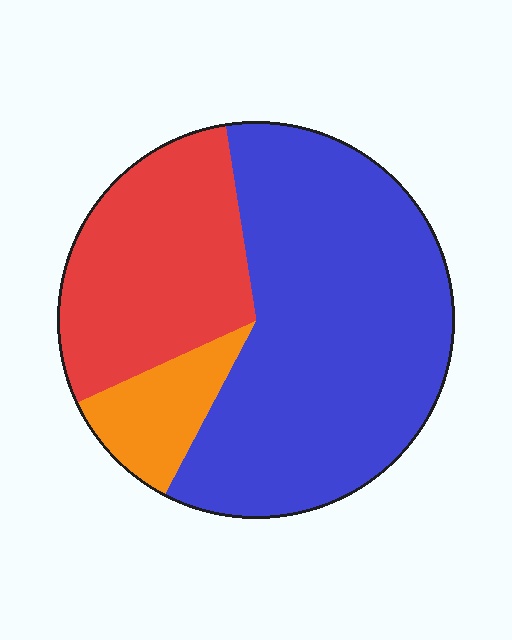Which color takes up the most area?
Blue, at roughly 60%.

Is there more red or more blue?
Blue.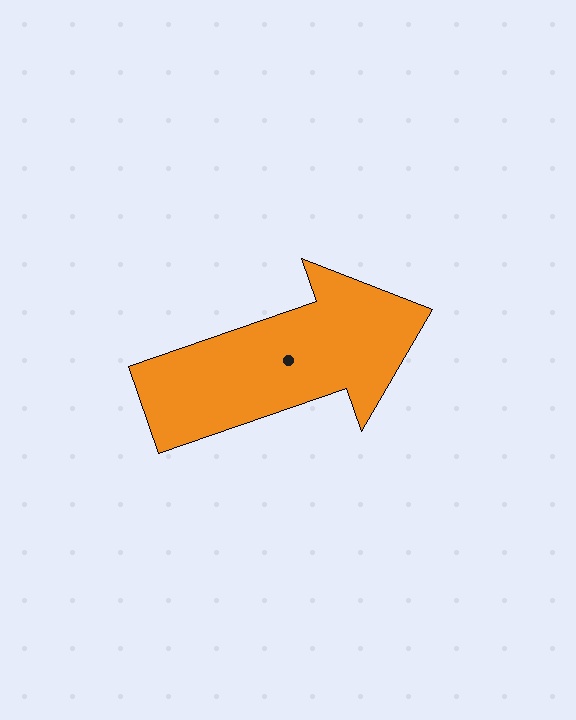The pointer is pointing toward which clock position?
Roughly 2 o'clock.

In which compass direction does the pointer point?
East.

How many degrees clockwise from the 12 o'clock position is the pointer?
Approximately 71 degrees.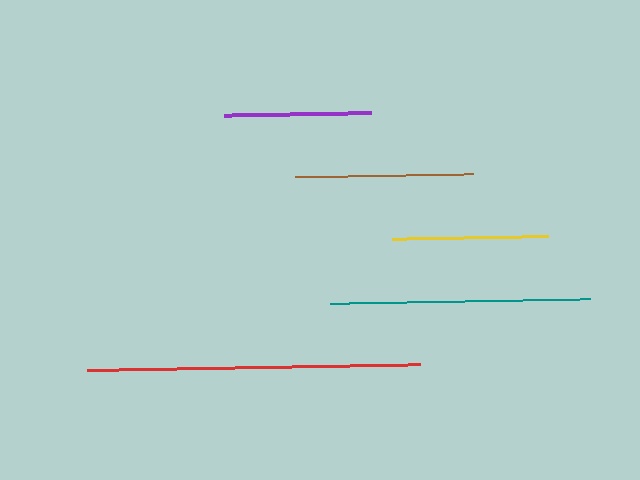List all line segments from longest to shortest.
From longest to shortest: red, teal, brown, yellow, purple.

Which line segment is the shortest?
The purple line is the shortest at approximately 147 pixels.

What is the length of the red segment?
The red segment is approximately 333 pixels long.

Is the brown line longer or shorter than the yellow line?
The brown line is longer than the yellow line.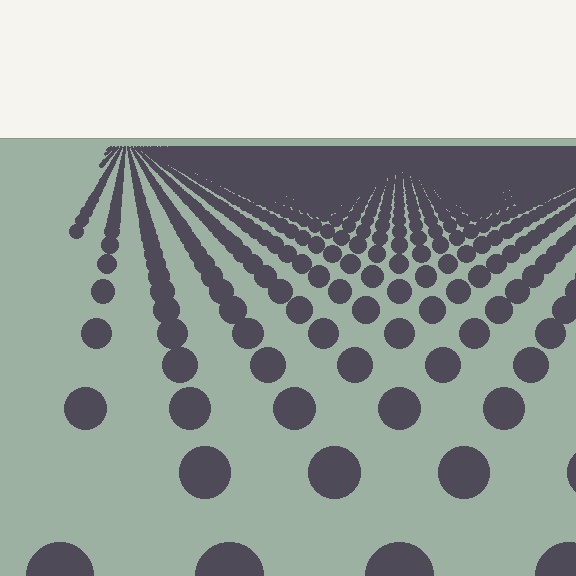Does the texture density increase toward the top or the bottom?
Density increases toward the top.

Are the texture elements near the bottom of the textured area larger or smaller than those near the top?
Larger. Near the bottom, elements are closer to the viewer and appear at a bigger on-screen size.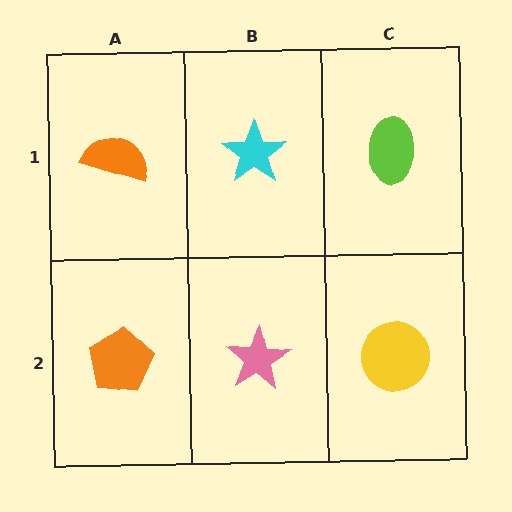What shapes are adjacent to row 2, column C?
A lime ellipse (row 1, column C), a pink star (row 2, column B).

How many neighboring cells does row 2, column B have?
3.